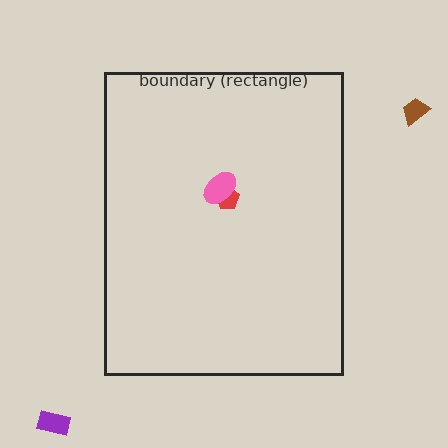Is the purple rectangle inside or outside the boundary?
Outside.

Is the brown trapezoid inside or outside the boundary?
Outside.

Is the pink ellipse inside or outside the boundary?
Inside.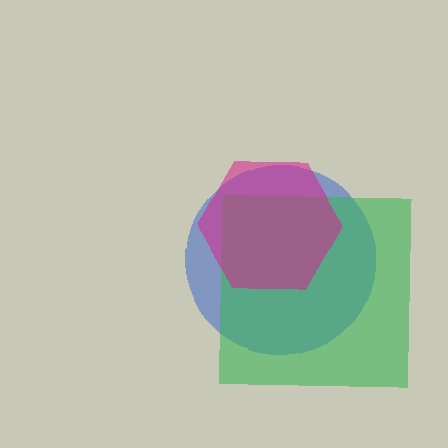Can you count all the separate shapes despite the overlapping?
Yes, there are 3 separate shapes.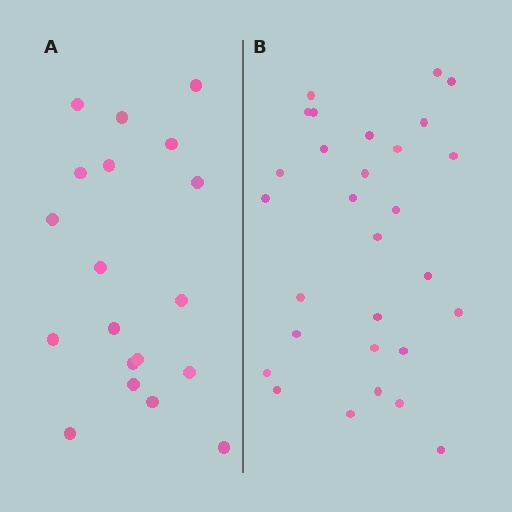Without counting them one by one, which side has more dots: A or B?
Region B (the right region) has more dots.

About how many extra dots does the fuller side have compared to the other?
Region B has roughly 10 or so more dots than region A.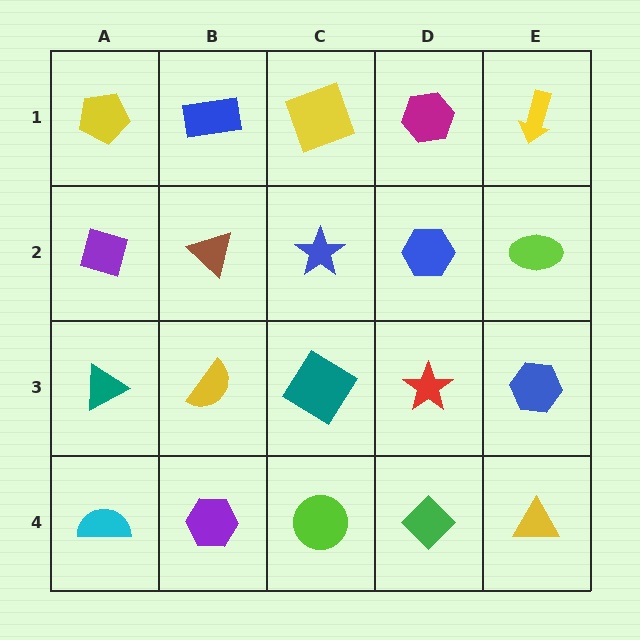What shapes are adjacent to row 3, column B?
A brown triangle (row 2, column B), a purple hexagon (row 4, column B), a teal triangle (row 3, column A), a teal diamond (row 3, column C).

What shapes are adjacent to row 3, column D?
A blue hexagon (row 2, column D), a green diamond (row 4, column D), a teal diamond (row 3, column C), a blue hexagon (row 3, column E).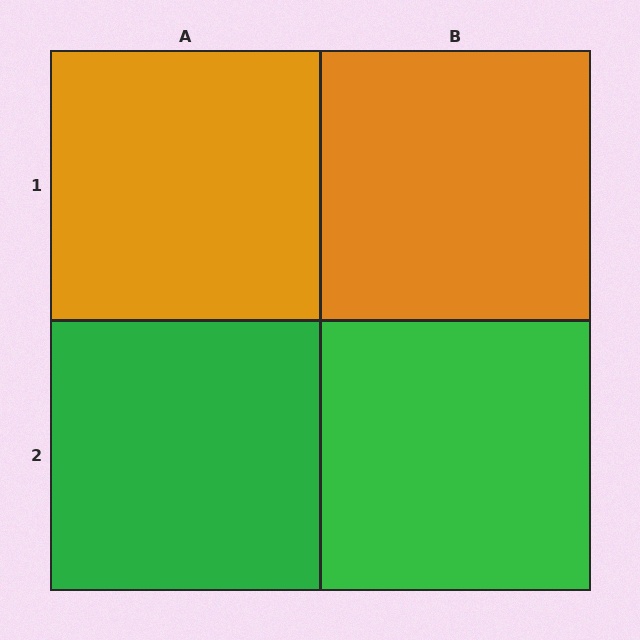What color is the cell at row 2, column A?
Green.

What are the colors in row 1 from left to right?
Orange, orange.